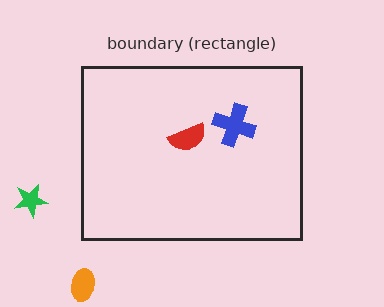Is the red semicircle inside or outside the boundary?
Inside.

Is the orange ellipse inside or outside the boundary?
Outside.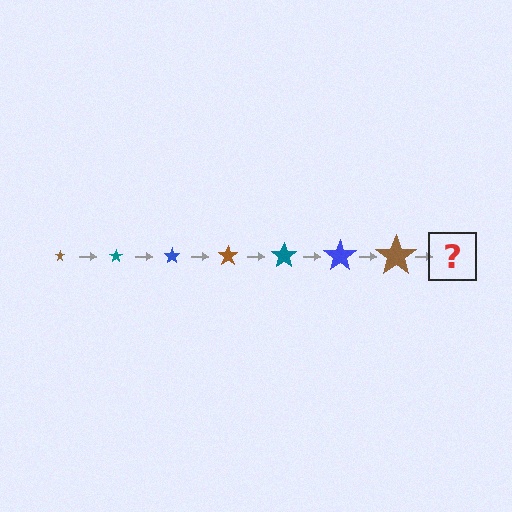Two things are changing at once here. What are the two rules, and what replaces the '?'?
The two rules are that the star grows larger each step and the color cycles through brown, teal, and blue. The '?' should be a teal star, larger than the previous one.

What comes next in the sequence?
The next element should be a teal star, larger than the previous one.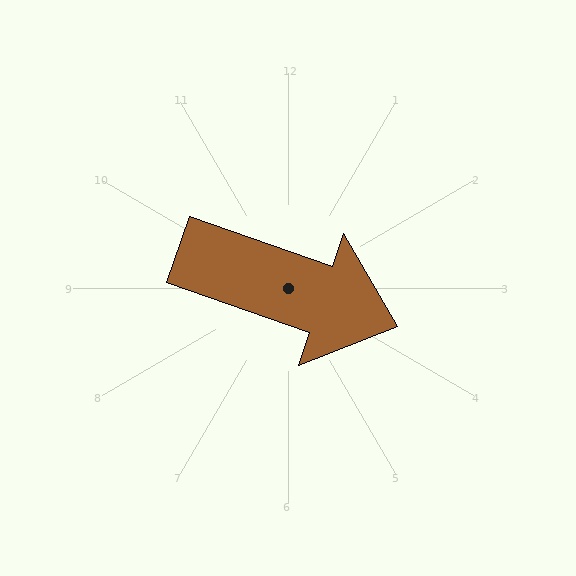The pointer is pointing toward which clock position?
Roughly 4 o'clock.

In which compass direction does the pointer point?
East.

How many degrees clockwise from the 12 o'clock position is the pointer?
Approximately 109 degrees.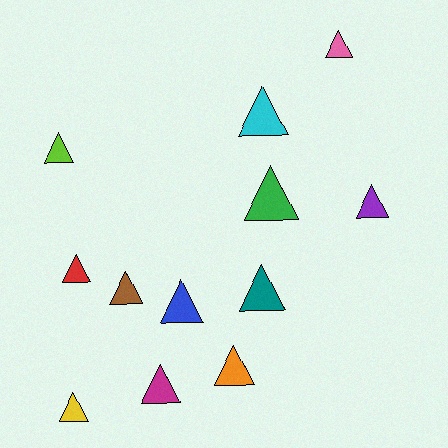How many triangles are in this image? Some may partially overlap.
There are 12 triangles.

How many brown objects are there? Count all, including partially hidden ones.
There is 1 brown object.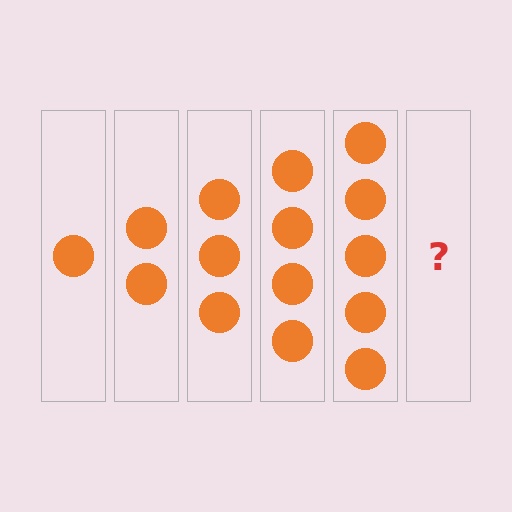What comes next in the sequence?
The next element should be 6 circles.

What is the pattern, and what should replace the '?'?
The pattern is that each step adds one more circle. The '?' should be 6 circles.